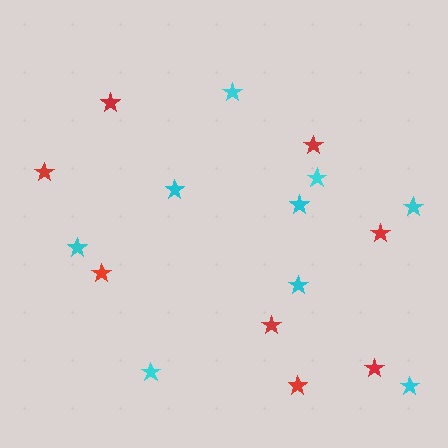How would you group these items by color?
There are 2 groups: one group of cyan stars (9) and one group of red stars (8).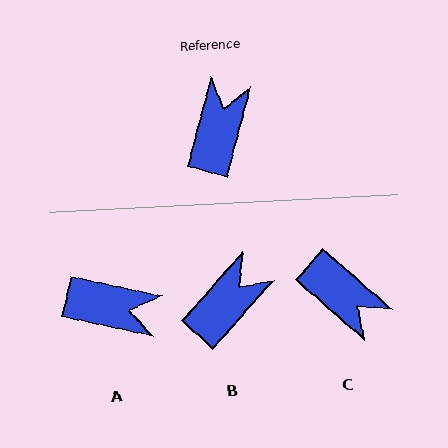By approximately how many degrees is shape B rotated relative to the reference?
Approximately 27 degrees clockwise.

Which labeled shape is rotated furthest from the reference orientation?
C, about 117 degrees away.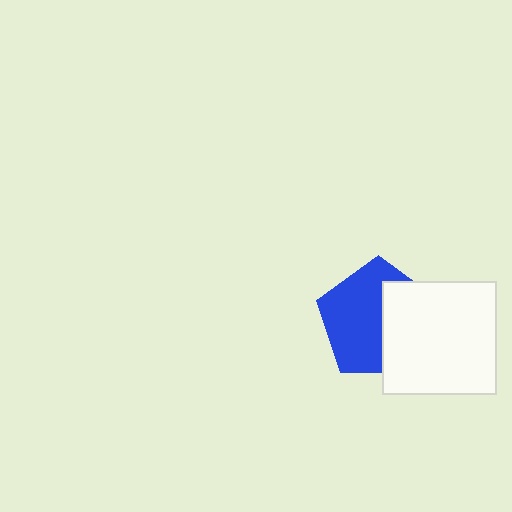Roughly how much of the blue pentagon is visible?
About half of it is visible (roughly 58%).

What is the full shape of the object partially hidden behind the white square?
The partially hidden object is a blue pentagon.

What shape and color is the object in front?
The object in front is a white square.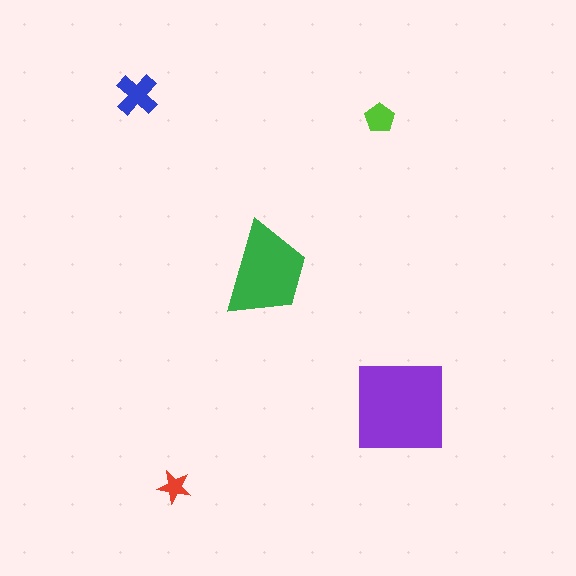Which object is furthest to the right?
The purple square is rightmost.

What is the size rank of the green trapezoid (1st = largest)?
2nd.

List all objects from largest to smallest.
The purple square, the green trapezoid, the blue cross, the lime pentagon, the red star.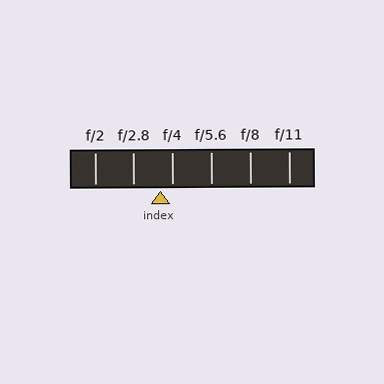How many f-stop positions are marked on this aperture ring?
There are 6 f-stop positions marked.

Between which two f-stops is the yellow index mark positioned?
The index mark is between f/2.8 and f/4.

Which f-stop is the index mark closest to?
The index mark is closest to f/4.